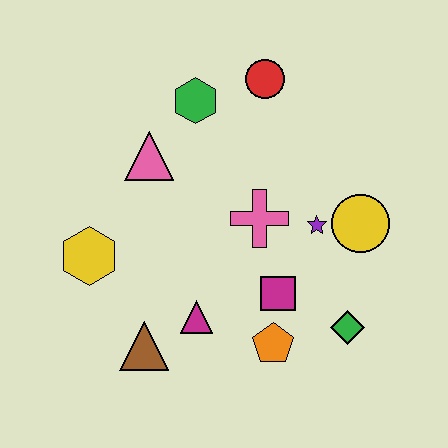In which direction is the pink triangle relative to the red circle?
The pink triangle is to the left of the red circle.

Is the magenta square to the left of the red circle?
No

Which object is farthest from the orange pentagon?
The red circle is farthest from the orange pentagon.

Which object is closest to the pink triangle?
The green hexagon is closest to the pink triangle.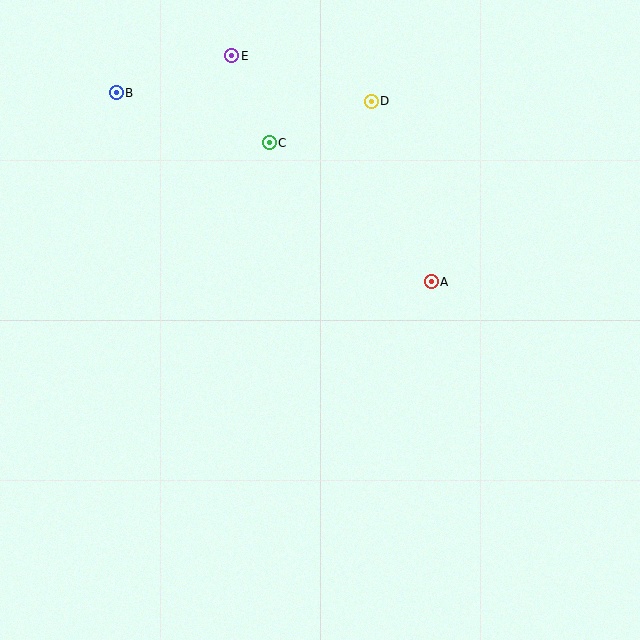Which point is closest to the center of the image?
Point A at (431, 282) is closest to the center.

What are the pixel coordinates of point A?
Point A is at (431, 282).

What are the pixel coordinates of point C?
Point C is at (269, 143).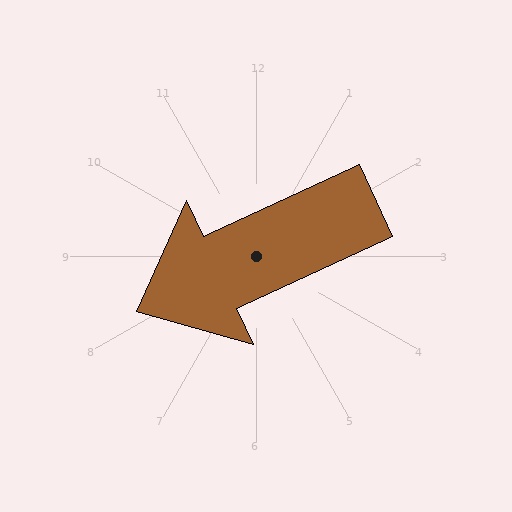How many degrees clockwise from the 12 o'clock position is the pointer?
Approximately 245 degrees.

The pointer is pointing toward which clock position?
Roughly 8 o'clock.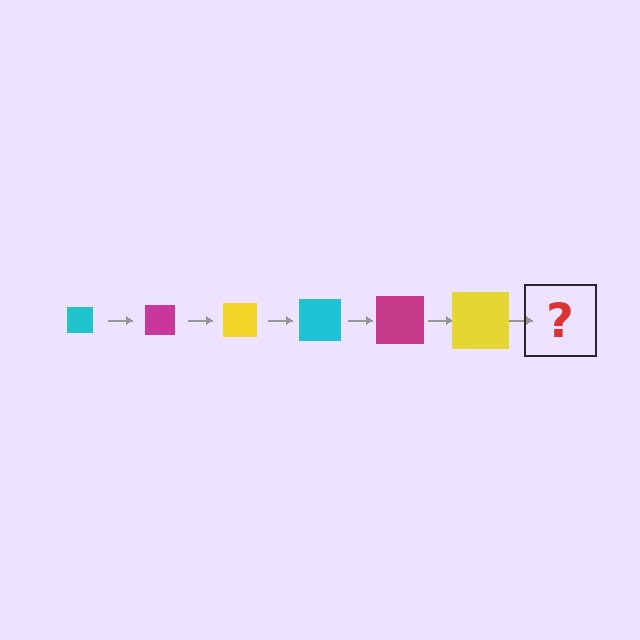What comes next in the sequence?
The next element should be a cyan square, larger than the previous one.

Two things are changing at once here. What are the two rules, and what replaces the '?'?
The two rules are that the square grows larger each step and the color cycles through cyan, magenta, and yellow. The '?' should be a cyan square, larger than the previous one.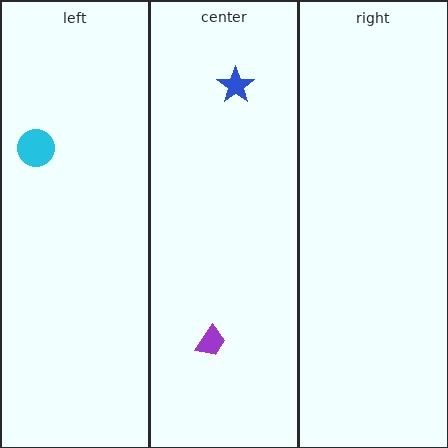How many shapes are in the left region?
1.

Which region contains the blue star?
The center region.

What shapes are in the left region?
The cyan circle.